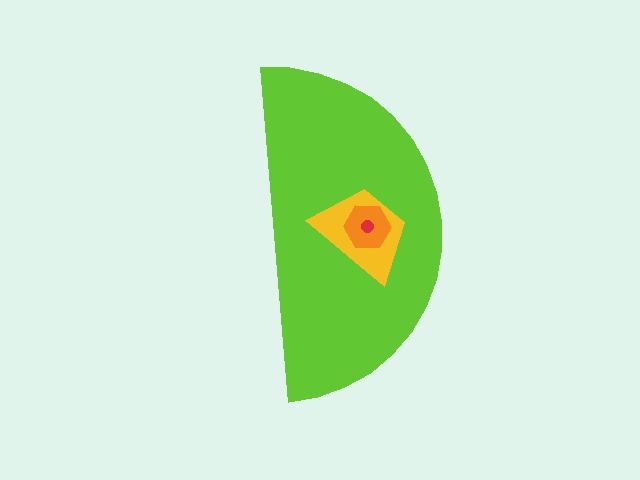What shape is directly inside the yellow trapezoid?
The orange hexagon.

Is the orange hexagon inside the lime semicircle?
Yes.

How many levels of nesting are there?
4.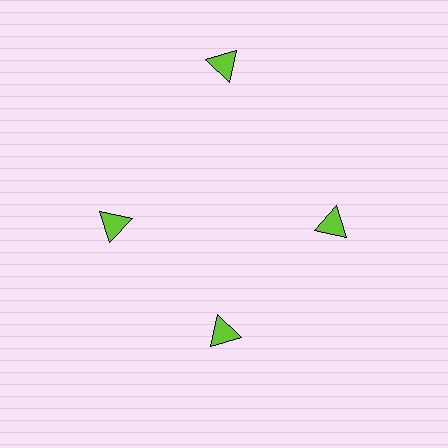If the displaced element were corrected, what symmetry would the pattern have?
It would have 4-fold rotational symmetry — the pattern would map onto itself every 90 degrees.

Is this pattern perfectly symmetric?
No. The 4 lime triangles are arranged in a ring, but one element near the 12 o'clock position is pushed outward from the center, breaking the 4-fold rotational symmetry.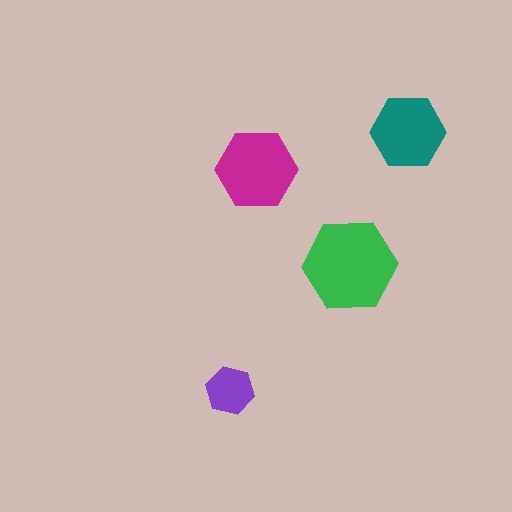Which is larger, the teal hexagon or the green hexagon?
The green one.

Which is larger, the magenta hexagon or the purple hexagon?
The magenta one.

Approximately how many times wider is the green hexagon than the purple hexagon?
About 2 times wider.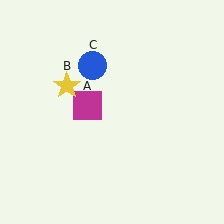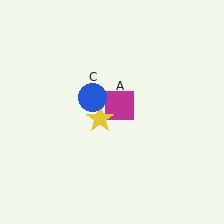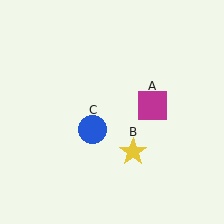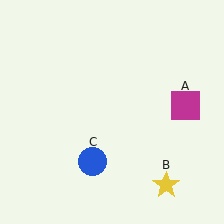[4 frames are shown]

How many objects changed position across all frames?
3 objects changed position: magenta square (object A), yellow star (object B), blue circle (object C).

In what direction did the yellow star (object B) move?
The yellow star (object B) moved down and to the right.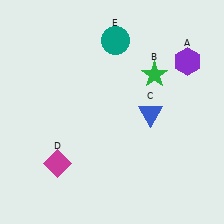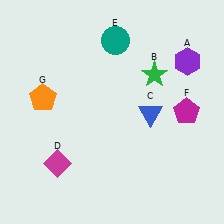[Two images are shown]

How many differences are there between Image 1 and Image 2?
There are 2 differences between the two images.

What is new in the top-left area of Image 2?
An orange pentagon (G) was added in the top-left area of Image 2.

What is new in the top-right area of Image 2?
A magenta pentagon (F) was added in the top-right area of Image 2.